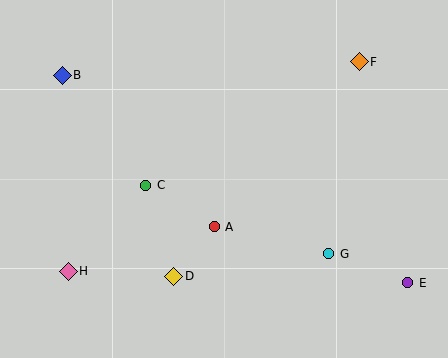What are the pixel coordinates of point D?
Point D is at (174, 276).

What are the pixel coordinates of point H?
Point H is at (68, 271).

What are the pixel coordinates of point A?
Point A is at (214, 227).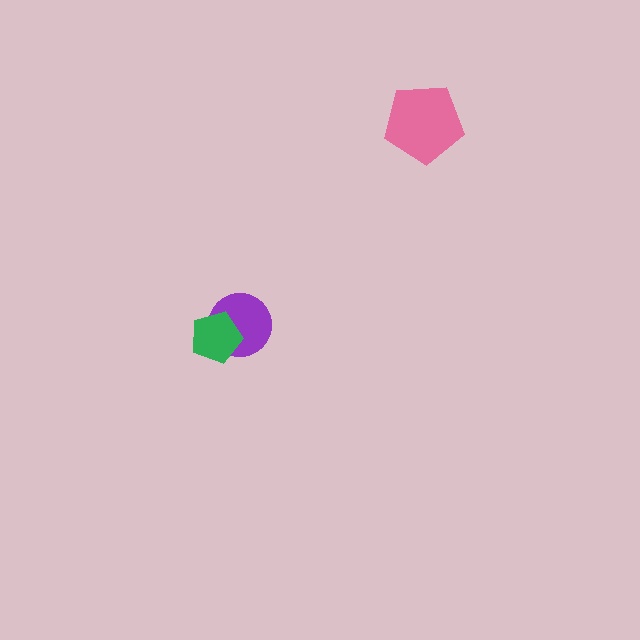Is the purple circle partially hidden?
Yes, it is partially covered by another shape.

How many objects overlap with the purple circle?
1 object overlaps with the purple circle.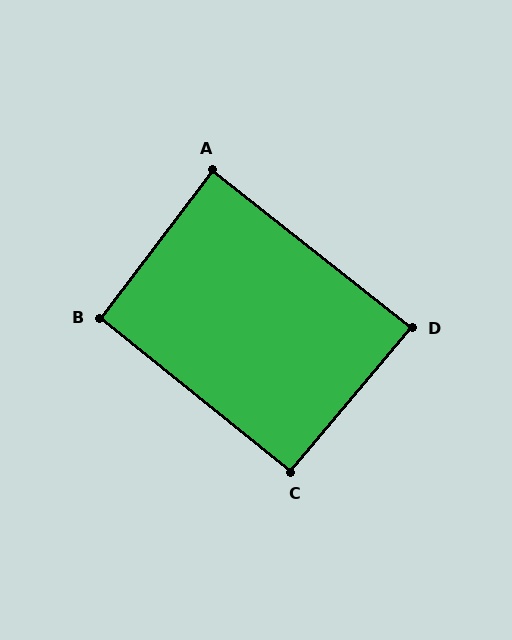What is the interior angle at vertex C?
Approximately 91 degrees (approximately right).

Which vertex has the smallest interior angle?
D, at approximately 88 degrees.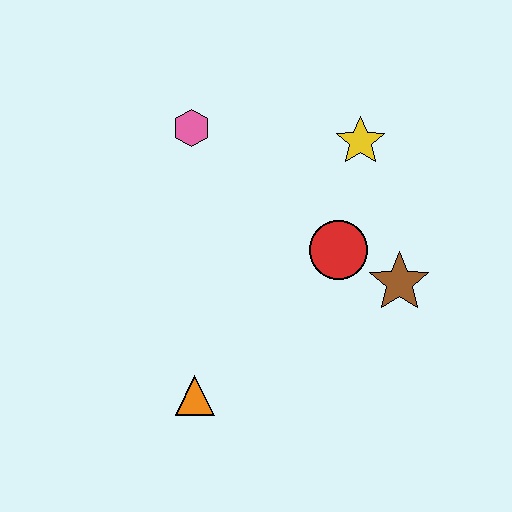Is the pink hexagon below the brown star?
No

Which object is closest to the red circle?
The brown star is closest to the red circle.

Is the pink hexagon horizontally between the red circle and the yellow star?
No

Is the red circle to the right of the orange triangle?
Yes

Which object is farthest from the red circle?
The orange triangle is farthest from the red circle.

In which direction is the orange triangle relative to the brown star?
The orange triangle is to the left of the brown star.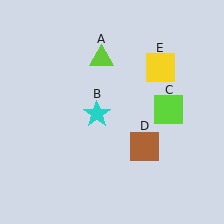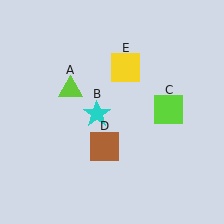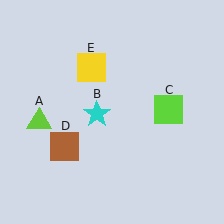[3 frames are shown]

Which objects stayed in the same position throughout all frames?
Cyan star (object B) and lime square (object C) remained stationary.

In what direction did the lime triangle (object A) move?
The lime triangle (object A) moved down and to the left.